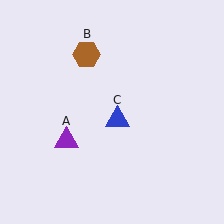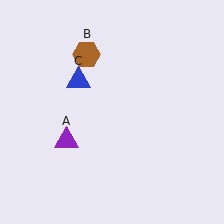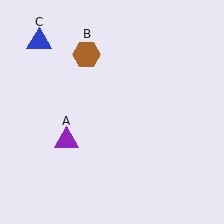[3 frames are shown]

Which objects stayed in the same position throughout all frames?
Purple triangle (object A) and brown hexagon (object B) remained stationary.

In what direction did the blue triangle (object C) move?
The blue triangle (object C) moved up and to the left.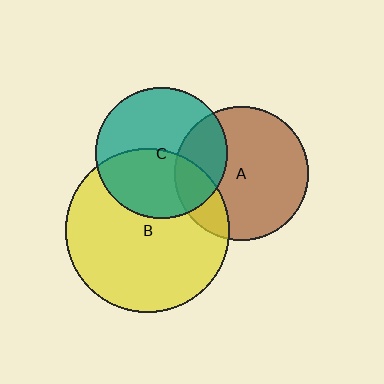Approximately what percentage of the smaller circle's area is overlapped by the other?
Approximately 20%.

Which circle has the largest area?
Circle B (yellow).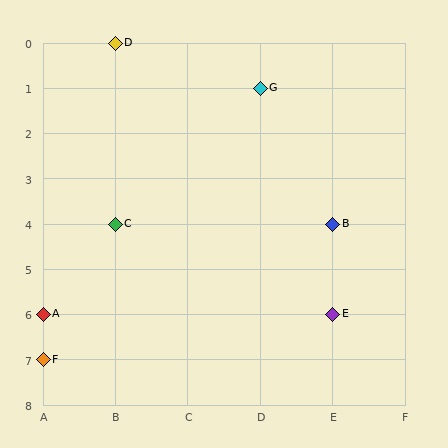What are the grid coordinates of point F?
Point F is at grid coordinates (A, 7).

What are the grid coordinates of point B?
Point B is at grid coordinates (E, 4).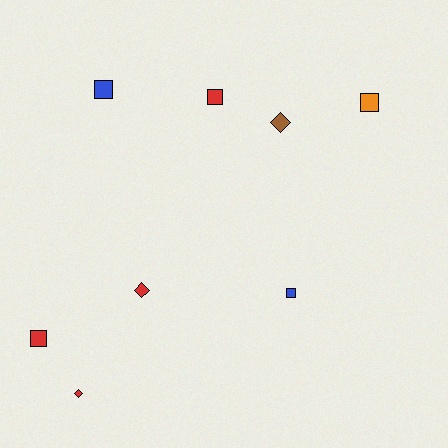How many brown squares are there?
There are no brown squares.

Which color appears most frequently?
Red, with 4 objects.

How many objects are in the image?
There are 8 objects.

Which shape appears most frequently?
Square, with 5 objects.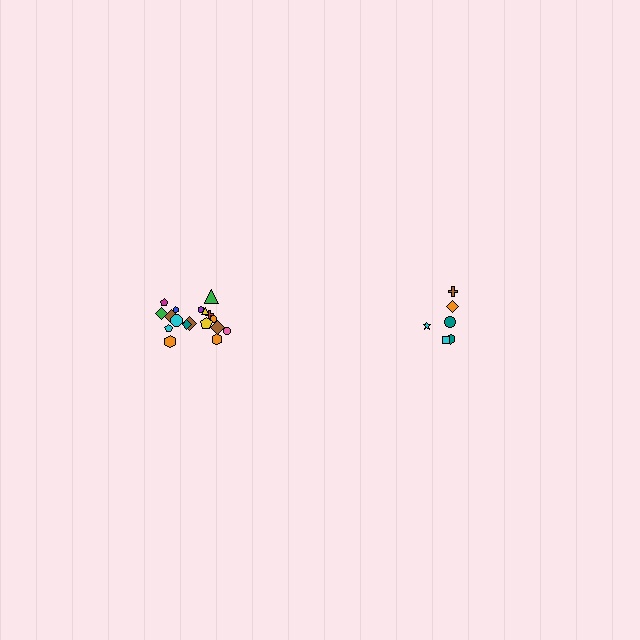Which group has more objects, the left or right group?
The left group.